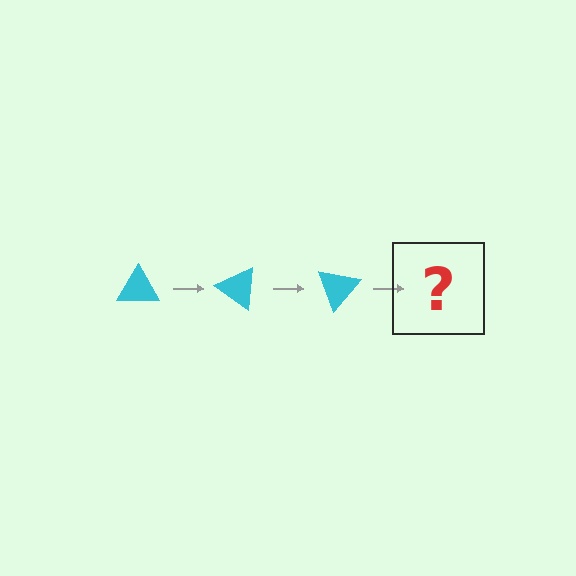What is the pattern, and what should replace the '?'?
The pattern is that the triangle rotates 35 degrees each step. The '?' should be a cyan triangle rotated 105 degrees.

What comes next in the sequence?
The next element should be a cyan triangle rotated 105 degrees.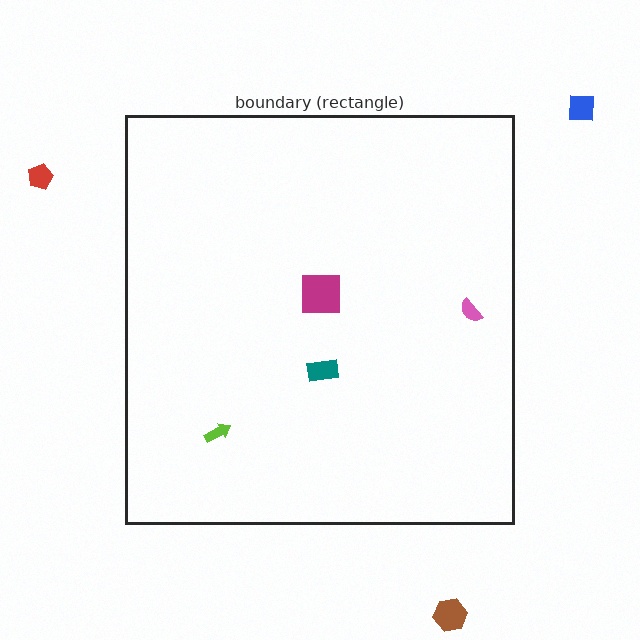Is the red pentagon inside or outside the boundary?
Outside.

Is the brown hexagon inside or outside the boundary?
Outside.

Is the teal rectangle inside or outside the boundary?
Inside.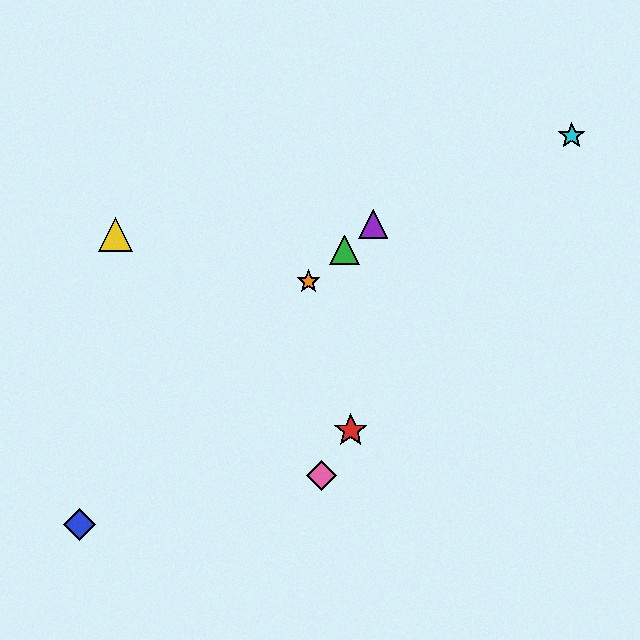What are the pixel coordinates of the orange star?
The orange star is at (308, 282).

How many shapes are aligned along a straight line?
3 shapes (the green triangle, the purple triangle, the orange star) are aligned along a straight line.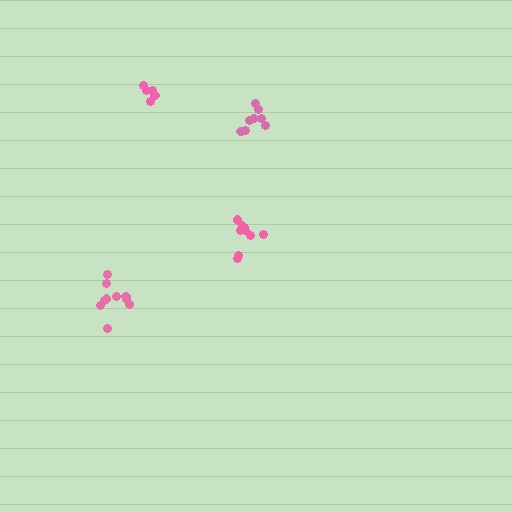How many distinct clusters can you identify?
There are 4 distinct clusters.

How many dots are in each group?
Group 1: 9 dots, Group 2: 5 dots, Group 3: 8 dots, Group 4: 10 dots (32 total).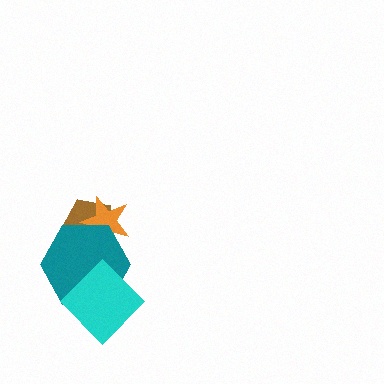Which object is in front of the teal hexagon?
The cyan diamond is in front of the teal hexagon.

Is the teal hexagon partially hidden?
Yes, it is partially covered by another shape.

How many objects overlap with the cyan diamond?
1 object overlaps with the cyan diamond.